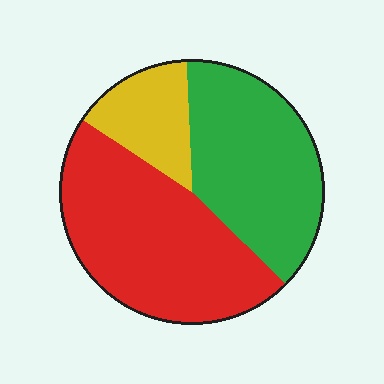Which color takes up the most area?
Red, at roughly 45%.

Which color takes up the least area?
Yellow, at roughly 15%.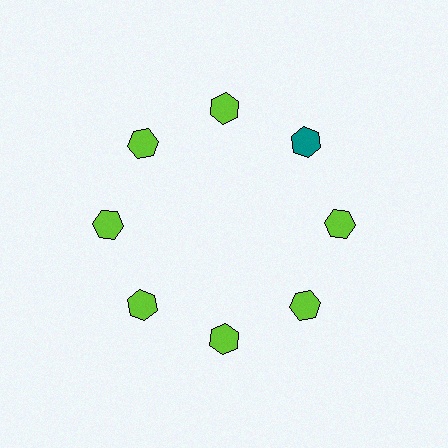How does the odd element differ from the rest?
It has a different color: teal instead of lime.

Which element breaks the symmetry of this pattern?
The teal hexagon at roughly the 2 o'clock position breaks the symmetry. All other shapes are lime hexagons.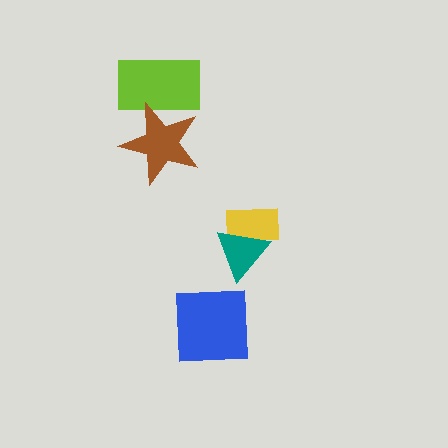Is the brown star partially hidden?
No, no other shape covers it.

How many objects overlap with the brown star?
1 object overlaps with the brown star.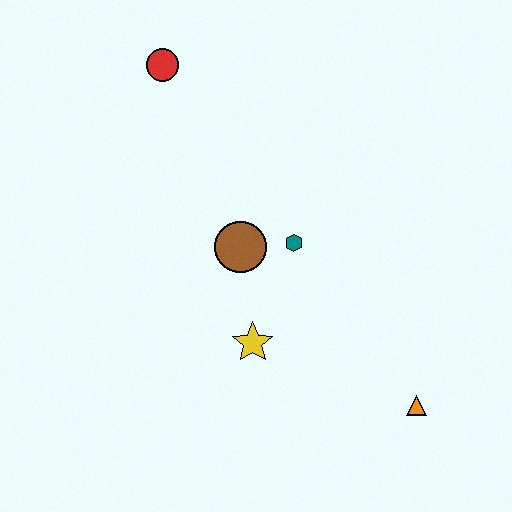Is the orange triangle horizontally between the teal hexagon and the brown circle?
No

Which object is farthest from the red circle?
The orange triangle is farthest from the red circle.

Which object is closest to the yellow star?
The brown circle is closest to the yellow star.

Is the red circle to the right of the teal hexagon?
No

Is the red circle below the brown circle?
No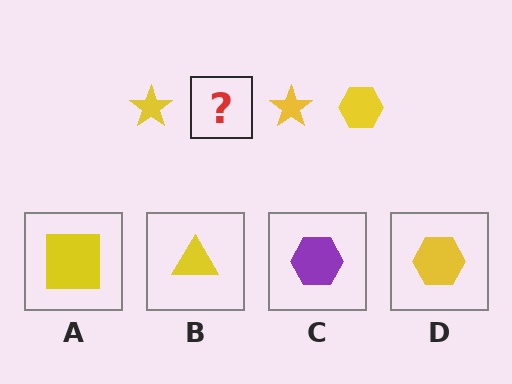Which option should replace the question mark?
Option D.